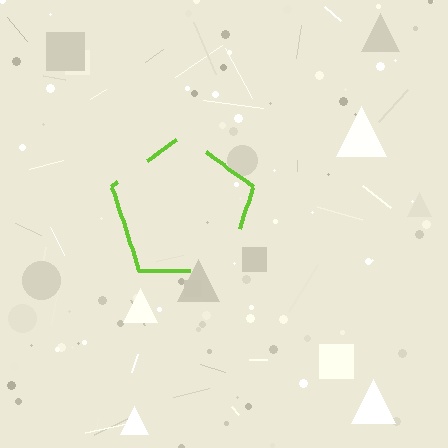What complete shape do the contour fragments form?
The contour fragments form a pentagon.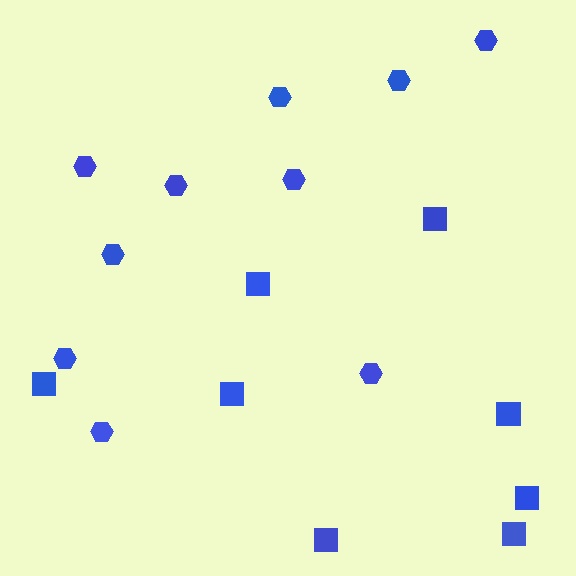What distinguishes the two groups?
There are 2 groups: one group of hexagons (10) and one group of squares (8).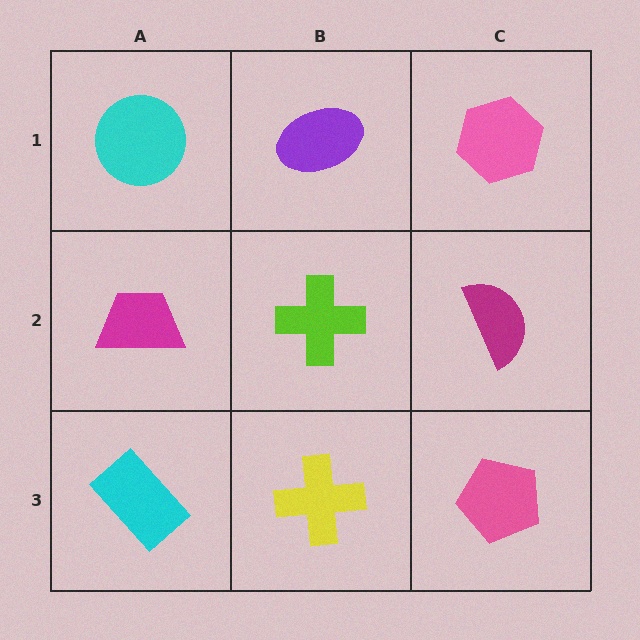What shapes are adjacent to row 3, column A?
A magenta trapezoid (row 2, column A), a yellow cross (row 3, column B).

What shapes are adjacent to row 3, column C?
A magenta semicircle (row 2, column C), a yellow cross (row 3, column B).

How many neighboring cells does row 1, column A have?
2.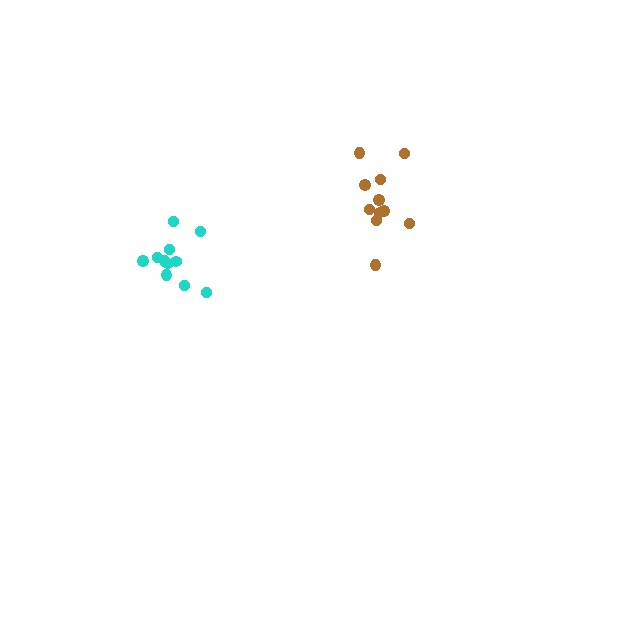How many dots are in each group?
Group 1: 11 dots, Group 2: 11 dots (22 total).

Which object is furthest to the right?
The brown cluster is rightmost.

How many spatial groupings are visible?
There are 2 spatial groupings.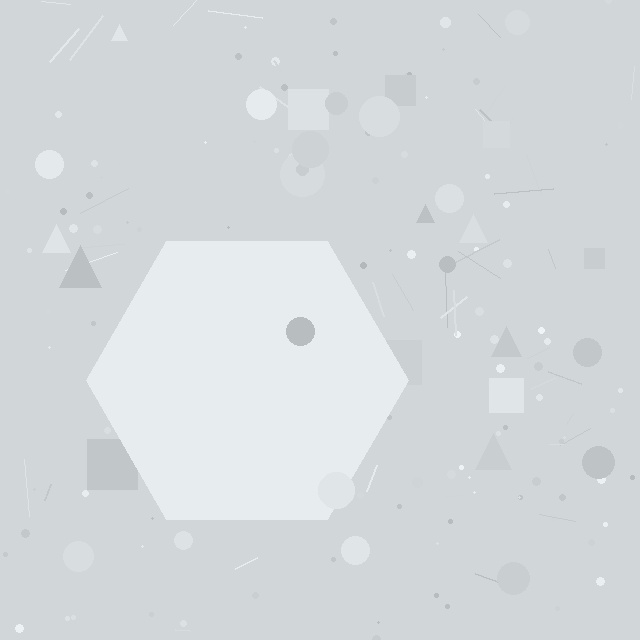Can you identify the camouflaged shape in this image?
The camouflaged shape is a hexagon.